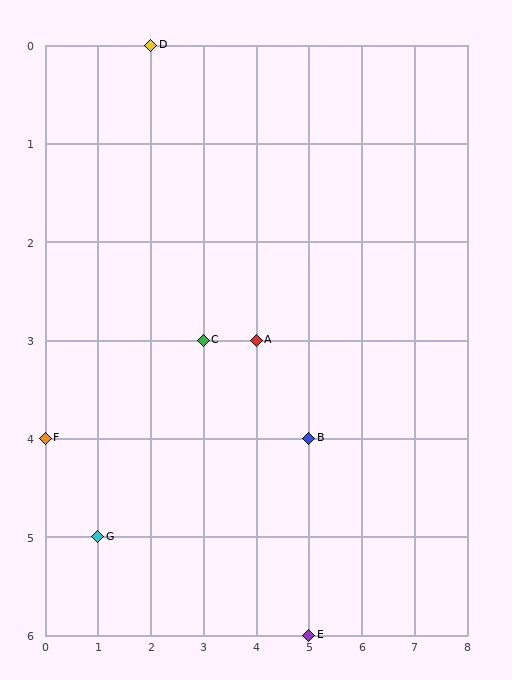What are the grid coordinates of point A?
Point A is at grid coordinates (4, 3).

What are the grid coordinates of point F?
Point F is at grid coordinates (0, 4).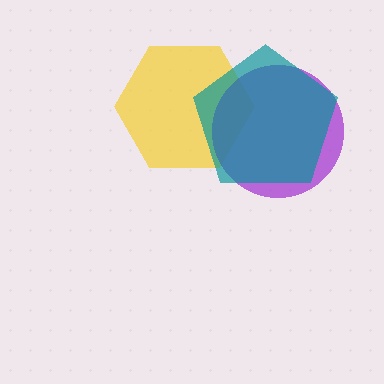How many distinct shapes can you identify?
There are 3 distinct shapes: a yellow hexagon, a purple circle, a teal pentagon.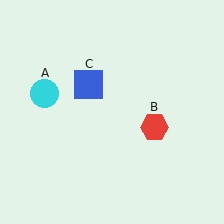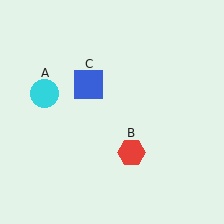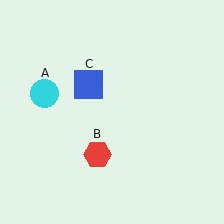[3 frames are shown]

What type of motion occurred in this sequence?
The red hexagon (object B) rotated clockwise around the center of the scene.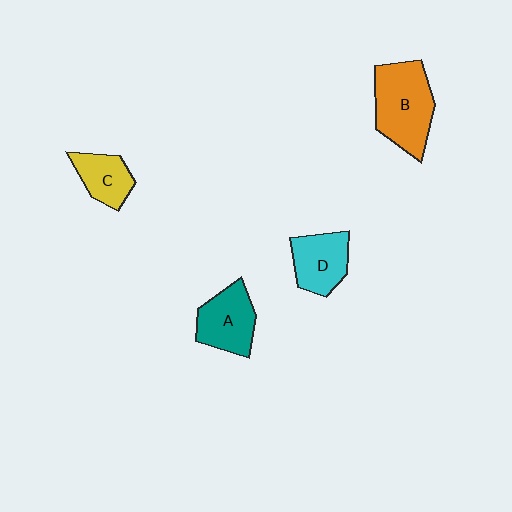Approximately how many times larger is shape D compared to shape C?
Approximately 1.2 times.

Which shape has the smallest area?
Shape C (yellow).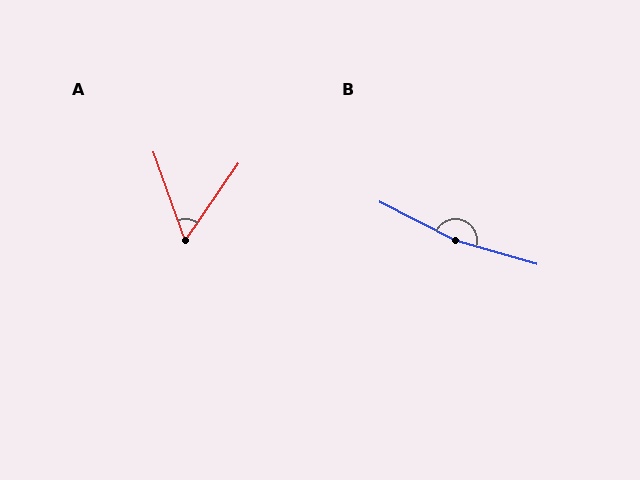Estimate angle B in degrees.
Approximately 169 degrees.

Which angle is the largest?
B, at approximately 169 degrees.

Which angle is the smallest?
A, at approximately 54 degrees.